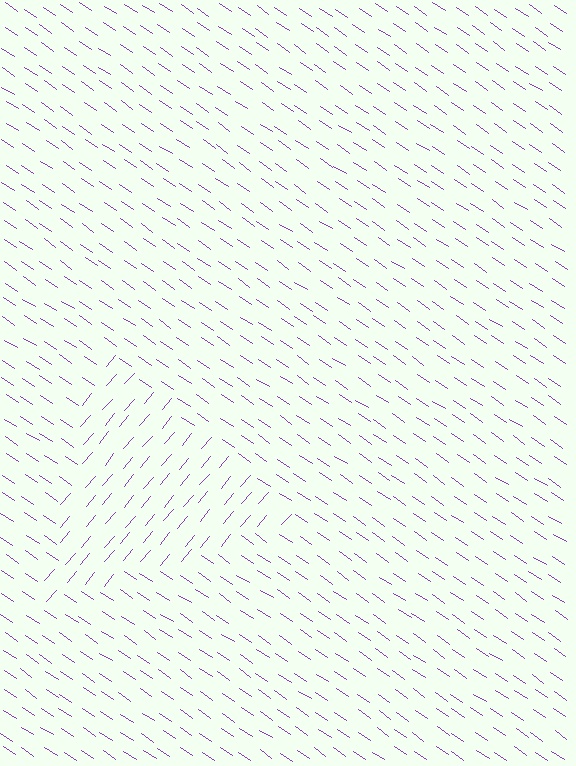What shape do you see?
I see a triangle.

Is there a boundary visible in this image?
Yes, there is a texture boundary formed by a change in line orientation.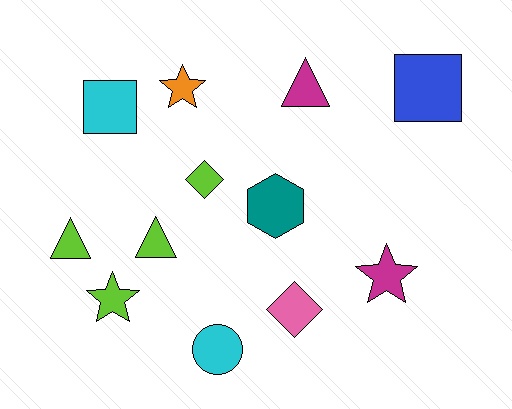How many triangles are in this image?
There are 3 triangles.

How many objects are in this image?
There are 12 objects.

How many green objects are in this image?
There are no green objects.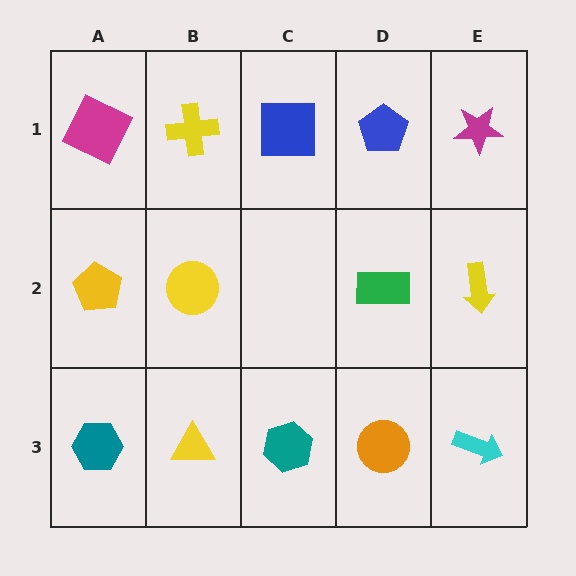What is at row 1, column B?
A yellow cross.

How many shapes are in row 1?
5 shapes.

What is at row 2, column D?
A green rectangle.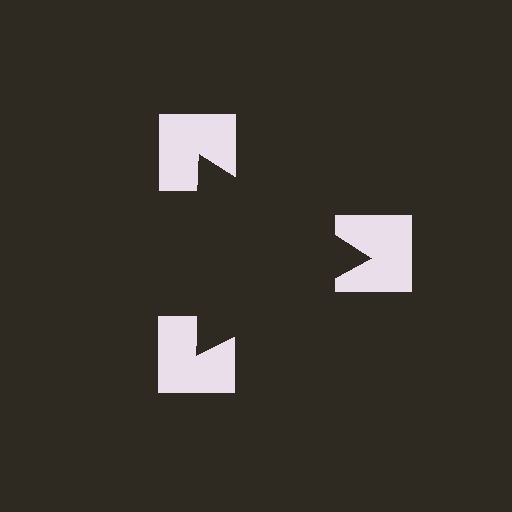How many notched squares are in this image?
There are 3 — one at each vertex of the illusory triangle.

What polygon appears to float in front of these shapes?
An illusory triangle — its edges are inferred from the aligned wedge cuts in the notched squares, not physically drawn.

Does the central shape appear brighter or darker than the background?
It typically appears slightly darker than the background, even though no actual brightness change is drawn.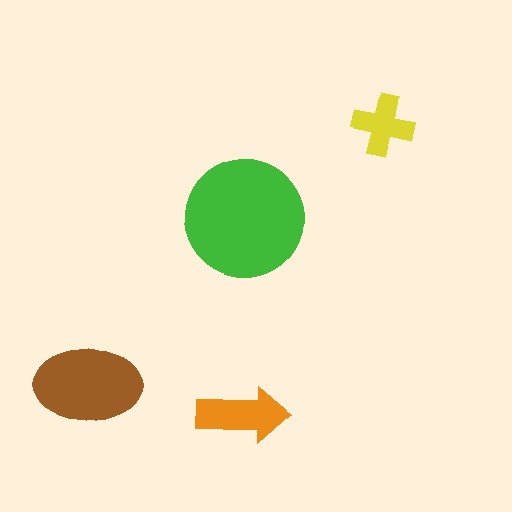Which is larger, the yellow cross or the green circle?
The green circle.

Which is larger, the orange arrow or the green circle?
The green circle.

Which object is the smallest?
The yellow cross.